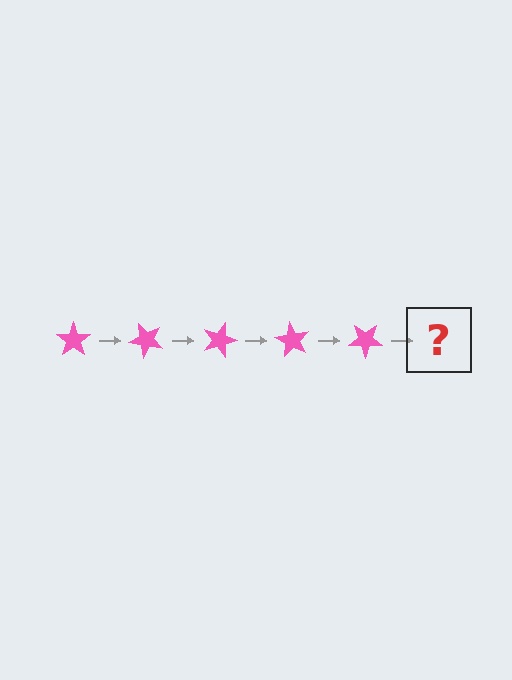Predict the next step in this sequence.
The next step is a pink star rotated 225 degrees.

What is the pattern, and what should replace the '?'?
The pattern is that the star rotates 45 degrees each step. The '?' should be a pink star rotated 225 degrees.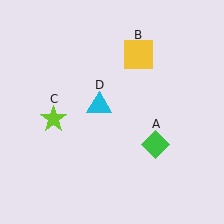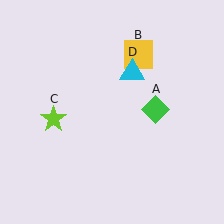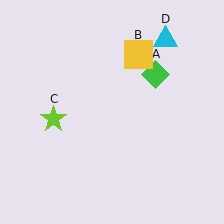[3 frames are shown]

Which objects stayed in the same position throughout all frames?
Yellow square (object B) and lime star (object C) remained stationary.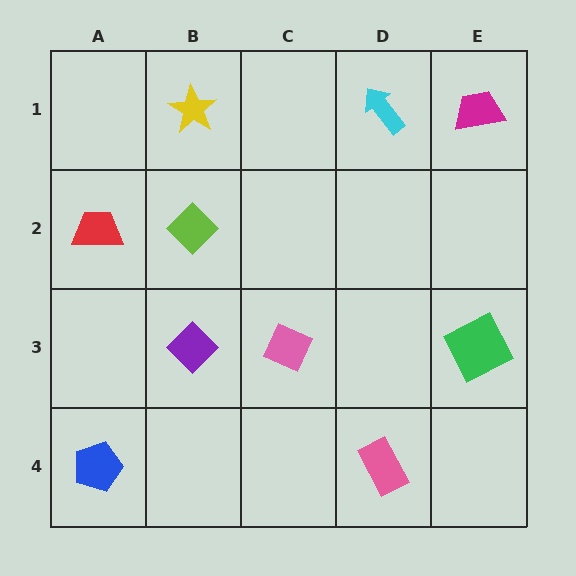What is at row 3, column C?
A pink diamond.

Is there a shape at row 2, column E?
No, that cell is empty.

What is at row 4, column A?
A blue pentagon.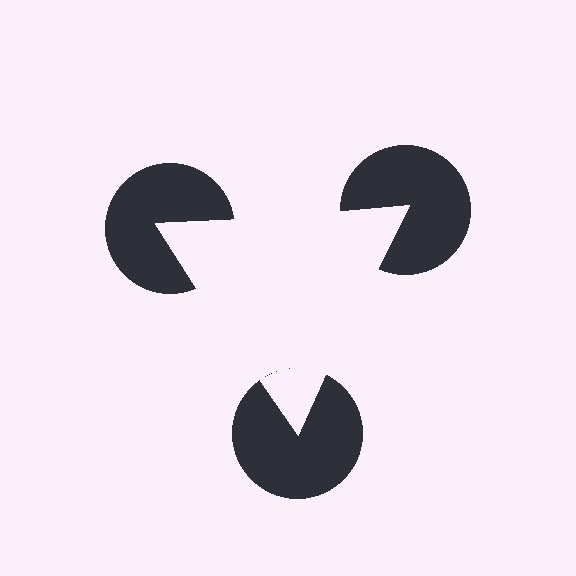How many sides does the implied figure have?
3 sides.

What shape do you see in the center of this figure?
An illusory triangle — its edges are inferred from the aligned wedge cuts in the pac-man discs, not physically drawn.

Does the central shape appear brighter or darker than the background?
It typically appears slightly brighter than the background, even though no actual brightness change is drawn.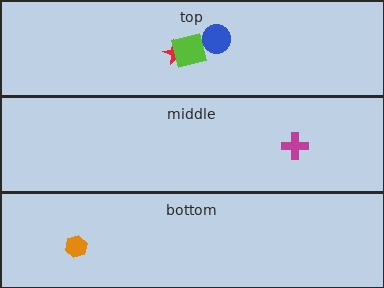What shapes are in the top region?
The red star, the lime square, the blue circle.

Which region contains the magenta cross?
The middle region.